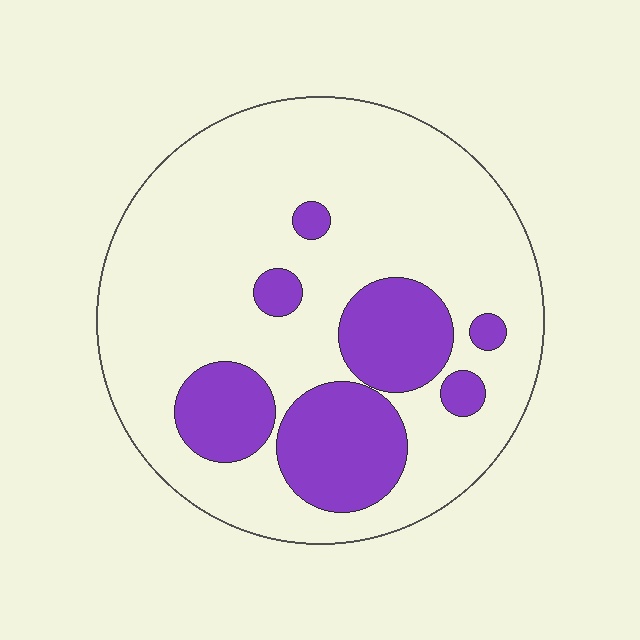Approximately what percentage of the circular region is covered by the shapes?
Approximately 25%.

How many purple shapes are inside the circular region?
7.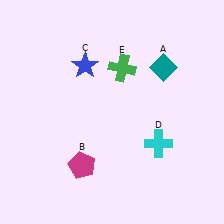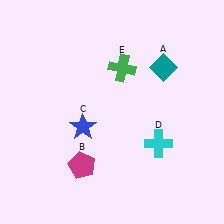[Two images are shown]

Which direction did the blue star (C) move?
The blue star (C) moved down.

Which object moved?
The blue star (C) moved down.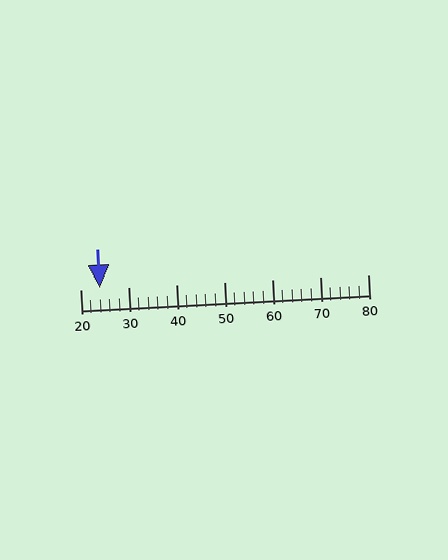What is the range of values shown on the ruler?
The ruler shows values from 20 to 80.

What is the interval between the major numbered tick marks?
The major tick marks are spaced 10 units apart.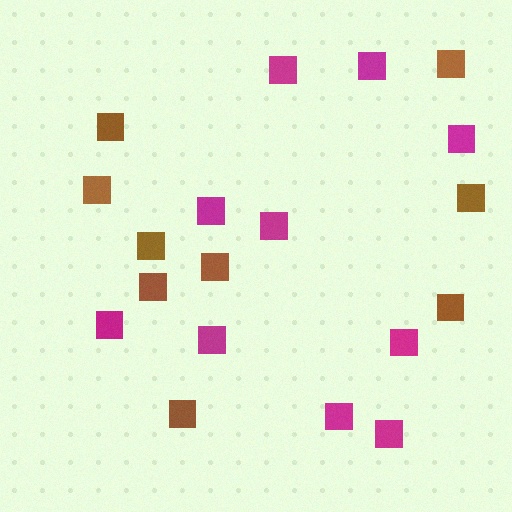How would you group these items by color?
There are 2 groups: one group of magenta squares (10) and one group of brown squares (9).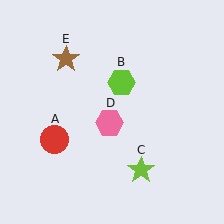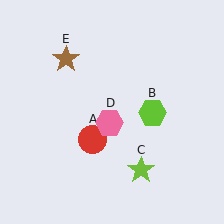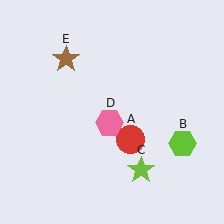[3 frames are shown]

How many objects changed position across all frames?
2 objects changed position: red circle (object A), lime hexagon (object B).